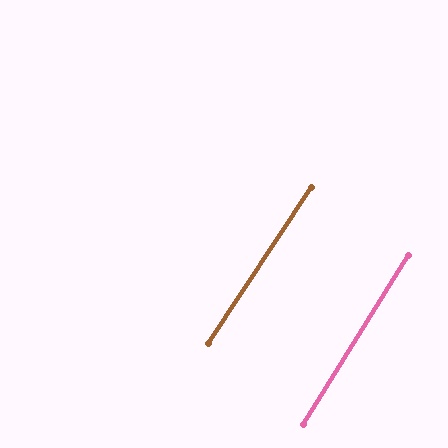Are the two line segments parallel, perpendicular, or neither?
Parallel — their directions differ by only 1.6°.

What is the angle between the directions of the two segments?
Approximately 2 degrees.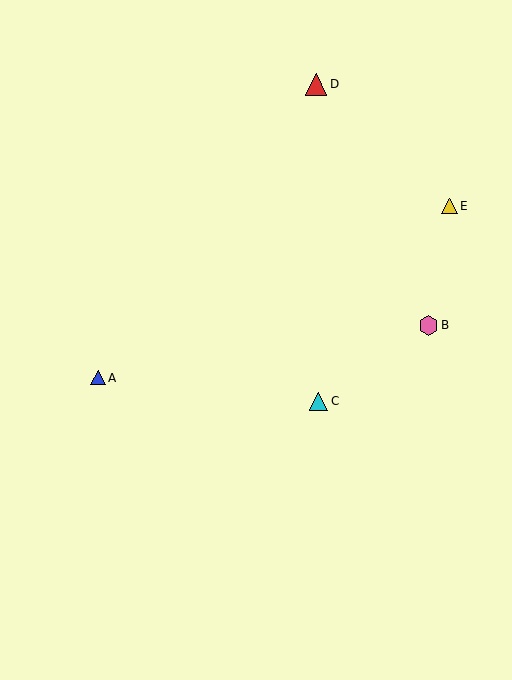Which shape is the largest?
The red triangle (labeled D) is the largest.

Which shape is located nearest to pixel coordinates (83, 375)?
The blue triangle (labeled A) at (98, 378) is nearest to that location.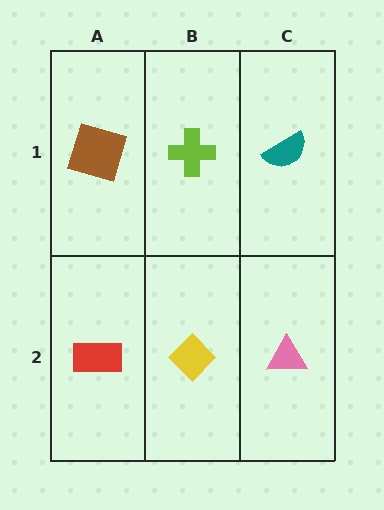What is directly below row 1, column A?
A red rectangle.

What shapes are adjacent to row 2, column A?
A brown square (row 1, column A), a yellow diamond (row 2, column B).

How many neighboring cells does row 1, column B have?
3.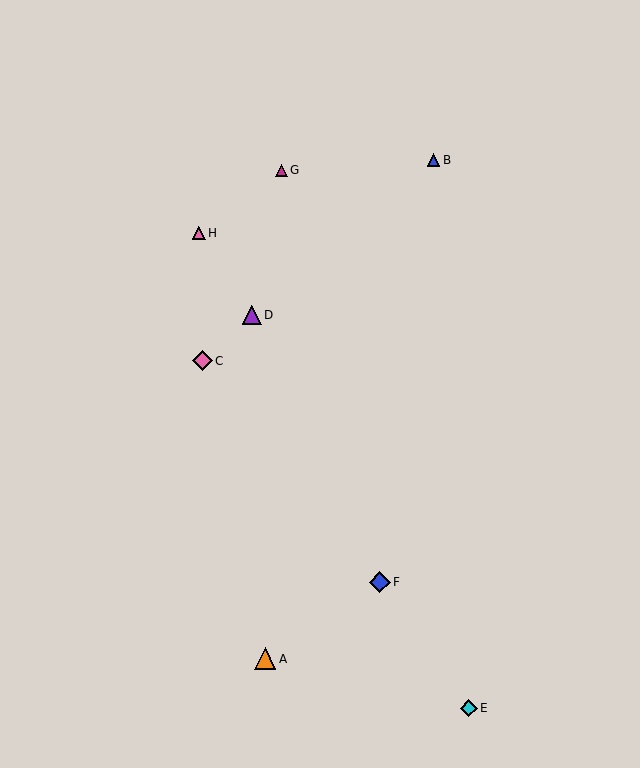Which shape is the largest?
The orange triangle (labeled A) is the largest.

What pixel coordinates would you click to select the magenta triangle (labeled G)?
Click at (281, 170) to select the magenta triangle G.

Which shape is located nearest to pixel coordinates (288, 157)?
The magenta triangle (labeled G) at (281, 170) is nearest to that location.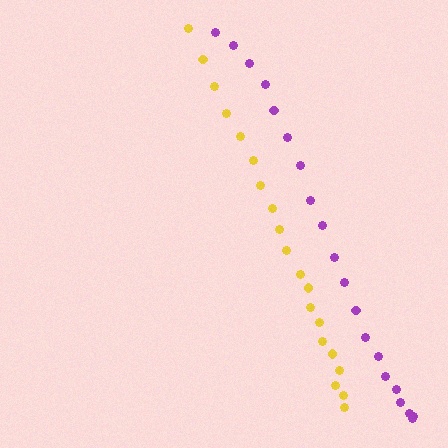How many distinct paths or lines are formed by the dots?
There are 2 distinct paths.